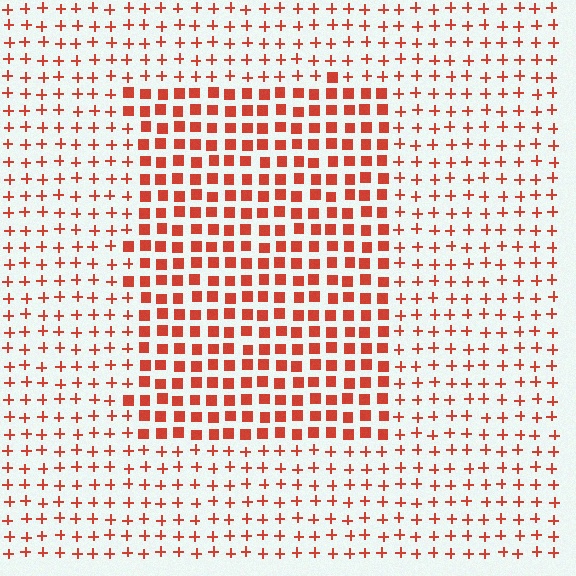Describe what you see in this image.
The image is filled with small red elements arranged in a uniform grid. A rectangle-shaped region contains squares, while the surrounding area contains plus signs. The boundary is defined purely by the change in element shape.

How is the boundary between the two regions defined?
The boundary is defined by a change in element shape: squares inside vs. plus signs outside. All elements share the same color and spacing.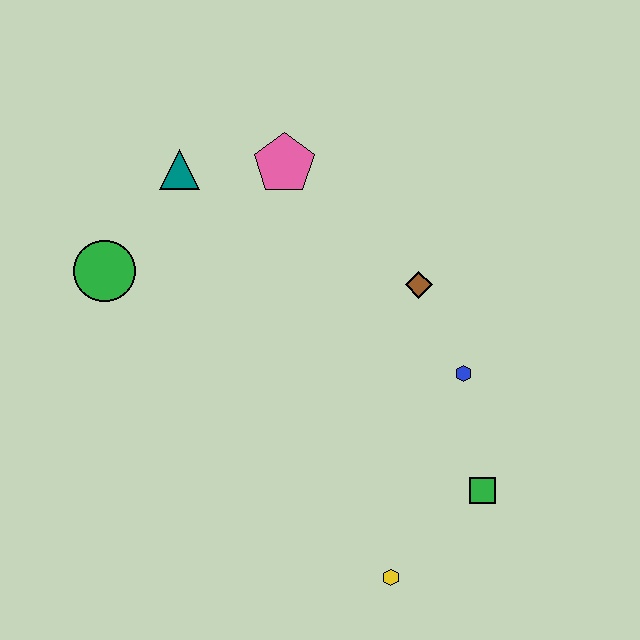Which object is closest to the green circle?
The teal triangle is closest to the green circle.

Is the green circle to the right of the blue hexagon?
No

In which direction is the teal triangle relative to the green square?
The teal triangle is above the green square.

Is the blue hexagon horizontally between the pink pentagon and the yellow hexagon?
No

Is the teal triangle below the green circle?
No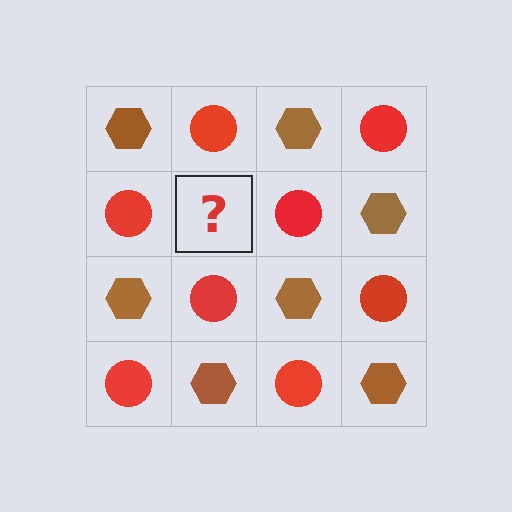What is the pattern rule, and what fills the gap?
The rule is that it alternates brown hexagon and red circle in a checkerboard pattern. The gap should be filled with a brown hexagon.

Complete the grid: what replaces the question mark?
The question mark should be replaced with a brown hexagon.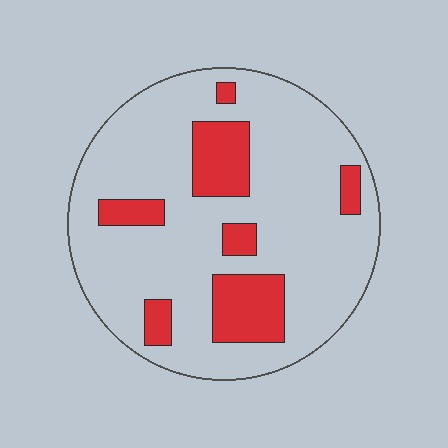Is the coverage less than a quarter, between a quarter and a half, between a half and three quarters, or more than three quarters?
Less than a quarter.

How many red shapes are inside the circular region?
7.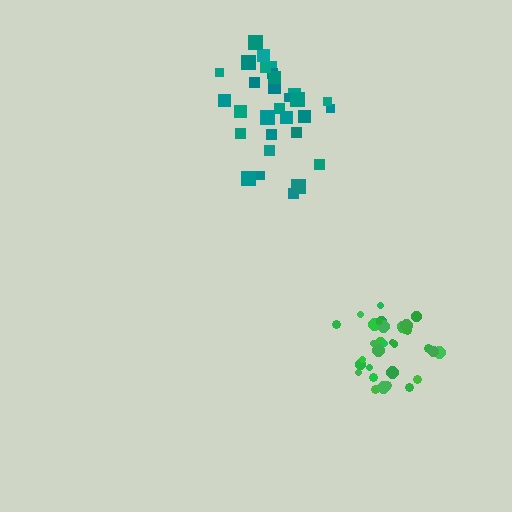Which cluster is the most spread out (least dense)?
Teal.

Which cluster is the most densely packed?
Green.